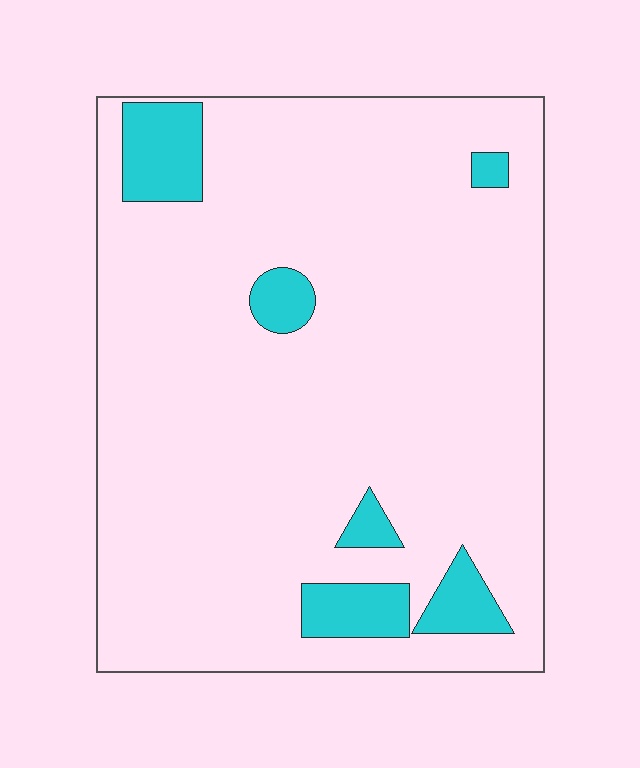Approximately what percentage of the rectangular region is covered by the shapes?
Approximately 10%.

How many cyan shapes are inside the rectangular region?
6.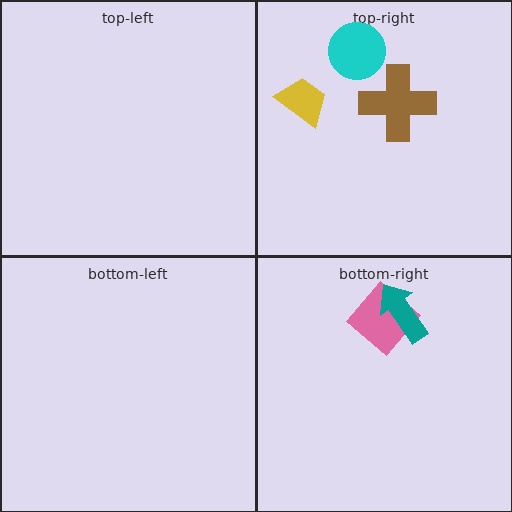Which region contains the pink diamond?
The bottom-right region.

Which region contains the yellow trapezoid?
The top-right region.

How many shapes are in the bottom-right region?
2.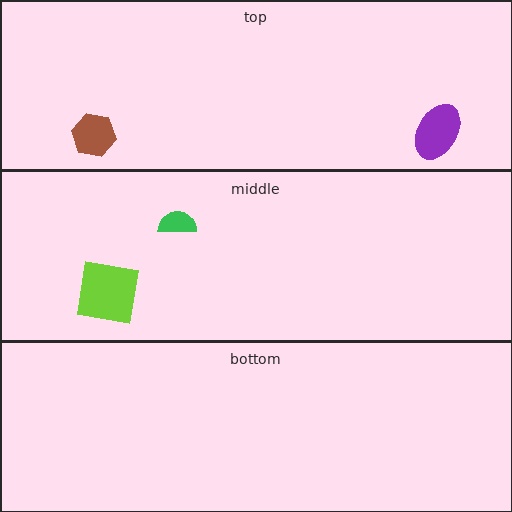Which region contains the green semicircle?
The middle region.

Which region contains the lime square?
The middle region.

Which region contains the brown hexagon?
The top region.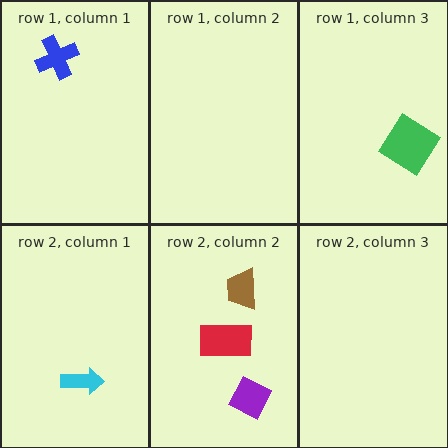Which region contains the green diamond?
The row 1, column 3 region.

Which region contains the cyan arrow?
The row 2, column 1 region.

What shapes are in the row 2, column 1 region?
The cyan arrow.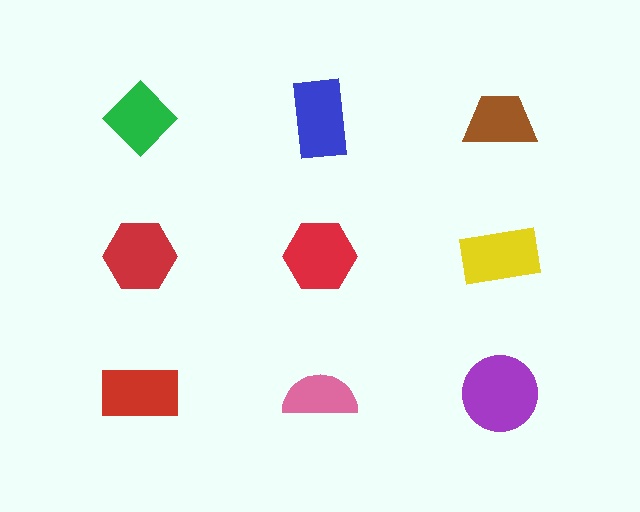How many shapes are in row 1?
3 shapes.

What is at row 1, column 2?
A blue rectangle.